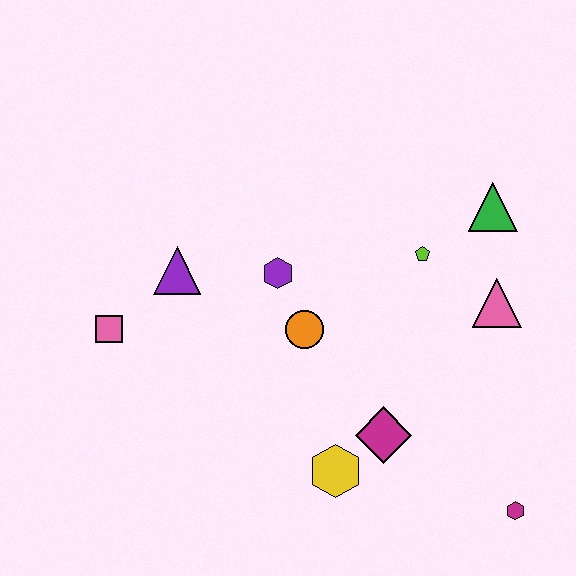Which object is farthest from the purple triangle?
The magenta hexagon is farthest from the purple triangle.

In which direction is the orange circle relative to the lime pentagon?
The orange circle is to the left of the lime pentagon.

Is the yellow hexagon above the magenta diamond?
No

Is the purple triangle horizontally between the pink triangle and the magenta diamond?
No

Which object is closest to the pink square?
The purple triangle is closest to the pink square.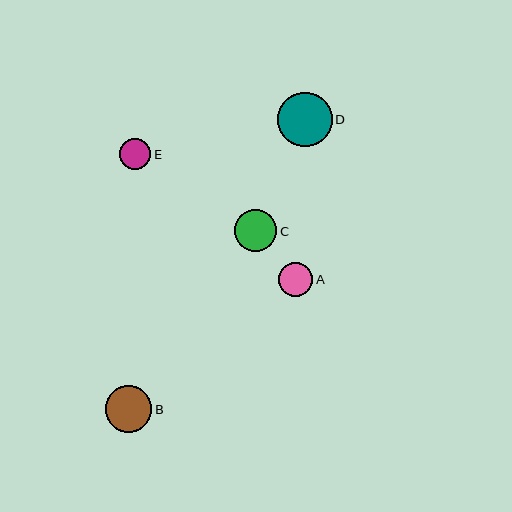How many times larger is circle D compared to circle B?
Circle D is approximately 1.2 times the size of circle B.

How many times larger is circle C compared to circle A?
Circle C is approximately 1.2 times the size of circle A.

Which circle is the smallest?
Circle E is the smallest with a size of approximately 31 pixels.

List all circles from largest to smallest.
From largest to smallest: D, B, C, A, E.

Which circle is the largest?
Circle D is the largest with a size of approximately 55 pixels.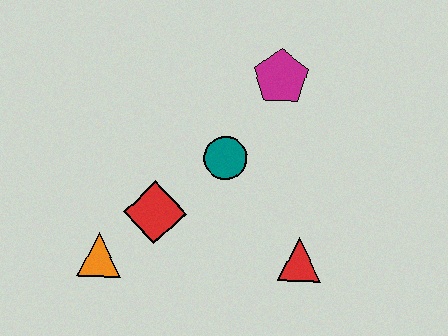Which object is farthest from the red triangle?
The orange triangle is farthest from the red triangle.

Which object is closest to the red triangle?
The teal circle is closest to the red triangle.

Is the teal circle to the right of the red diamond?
Yes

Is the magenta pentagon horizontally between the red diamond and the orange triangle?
No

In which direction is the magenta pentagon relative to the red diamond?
The magenta pentagon is above the red diamond.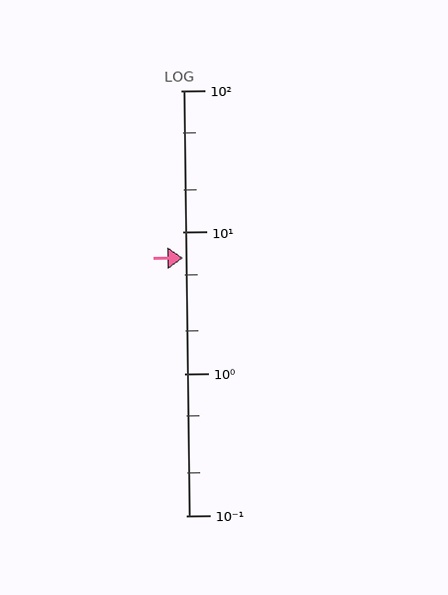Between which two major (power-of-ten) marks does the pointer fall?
The pointer is between 1 and 10.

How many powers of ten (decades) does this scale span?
The scale spans 3 decades, from 0.1 to 100.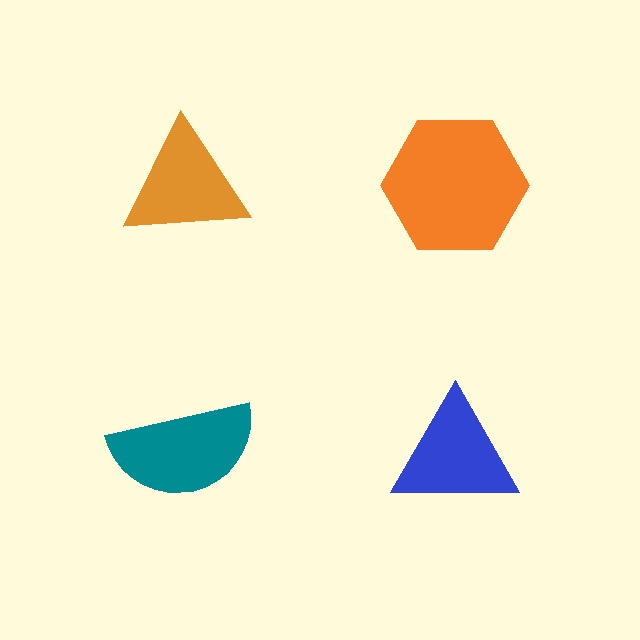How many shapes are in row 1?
2 shapes.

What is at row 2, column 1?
A teal semicircle.